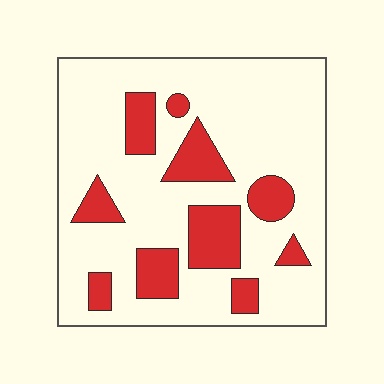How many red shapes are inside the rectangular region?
10.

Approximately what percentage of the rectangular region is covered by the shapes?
Approximately 20%.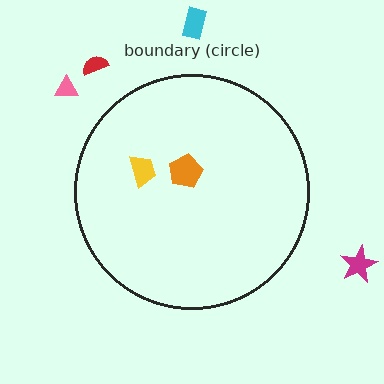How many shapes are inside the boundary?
2 inside, 4 outside.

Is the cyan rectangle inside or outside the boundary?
Outside.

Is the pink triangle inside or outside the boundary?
Outside.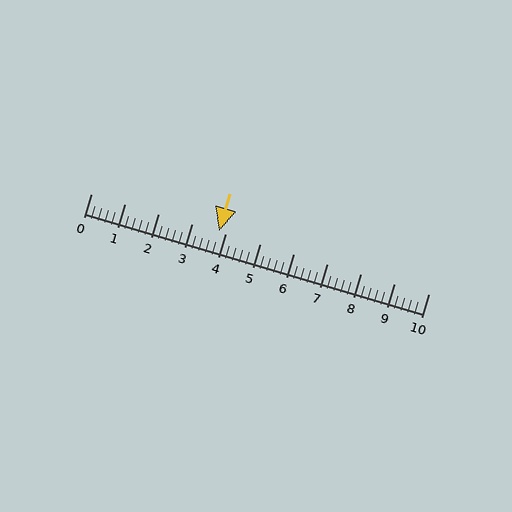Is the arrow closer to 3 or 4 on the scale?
The arrow is closer to 4.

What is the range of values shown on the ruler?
The ruler shows values from 0 to 10.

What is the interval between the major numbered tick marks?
The major tick marks are spaced 1 units apart.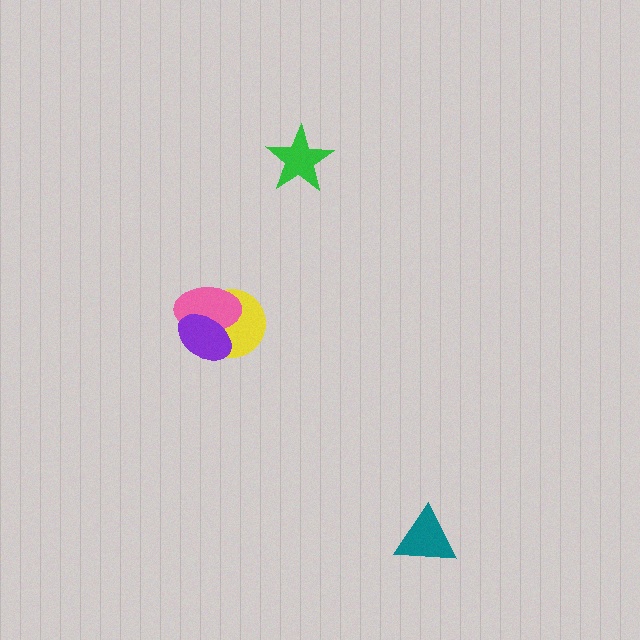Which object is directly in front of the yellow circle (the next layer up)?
The pink ellipse is directly in front of the yellow circle.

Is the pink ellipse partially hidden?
Yes, it is partially covered by another shape.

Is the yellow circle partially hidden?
Yes, it is partially covered by another shape.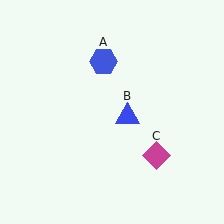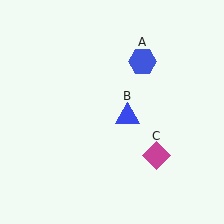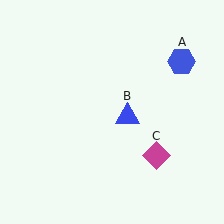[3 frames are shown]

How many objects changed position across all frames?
1 object changed position: blue hexagon (object A).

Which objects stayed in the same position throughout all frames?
Blue triangle (object B) and magenta diamond (object C) remained stationary.